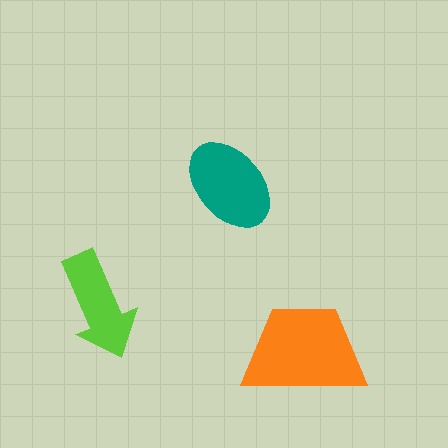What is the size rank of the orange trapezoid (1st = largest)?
1st.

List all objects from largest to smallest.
The orange trapezoid, the teal ellipse, the lime arrow.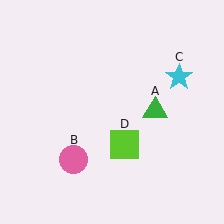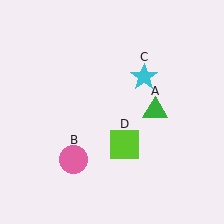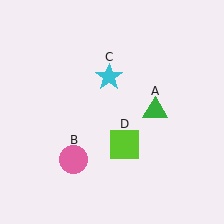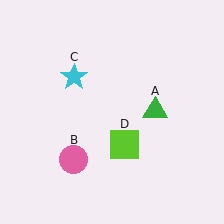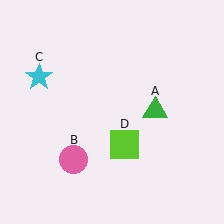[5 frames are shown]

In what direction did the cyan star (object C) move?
The cyan star (object C) moved left.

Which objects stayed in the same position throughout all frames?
Green triangle (object A) and pink circle (object B) and lime square (object D) remained stationary.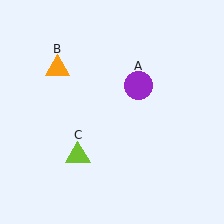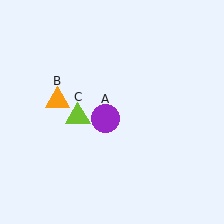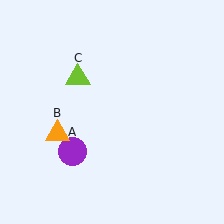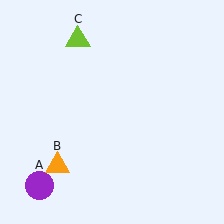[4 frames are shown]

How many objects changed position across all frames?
3 objects changed position: purple circle (object A), orange triangle (object B), lime triangle (object C).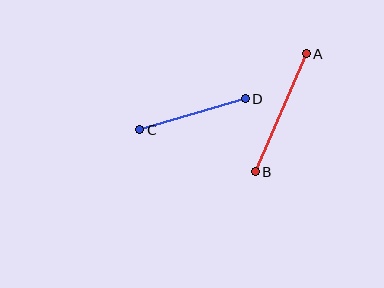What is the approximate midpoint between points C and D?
The midpoint is at approximately (193, 114) pixels.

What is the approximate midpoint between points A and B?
The midpoint is at approximately (281, 113) pixels.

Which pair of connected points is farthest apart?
Points A and B are farthest apart.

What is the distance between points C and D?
The distance is approximately 110 pixels.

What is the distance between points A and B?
The distance is approximately 128 pixels.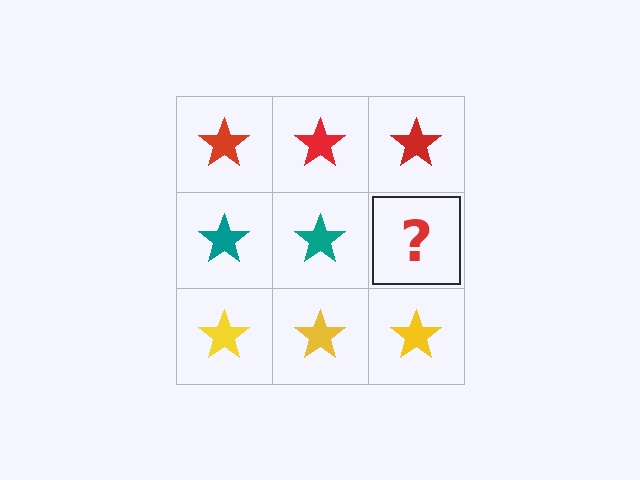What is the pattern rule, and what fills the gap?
The rule is that each row has a consistent color. The gap should be filled with a teal star.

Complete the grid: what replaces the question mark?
The question mark should be replaced with a teal star.